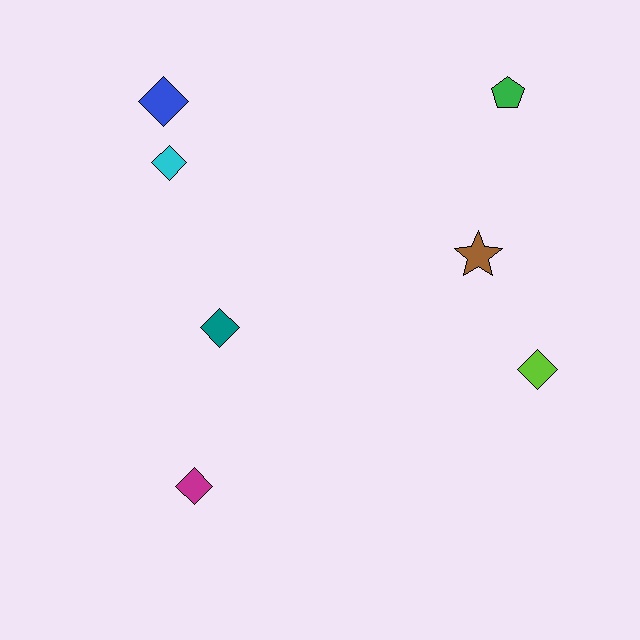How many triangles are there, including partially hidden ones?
There are no triangles.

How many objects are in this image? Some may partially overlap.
There are 7 objects.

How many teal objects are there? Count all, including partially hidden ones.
There is 1 teal object.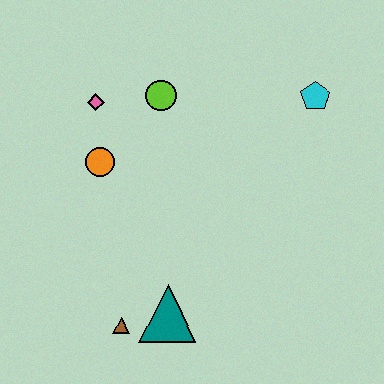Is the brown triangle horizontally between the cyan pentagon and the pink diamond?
Yes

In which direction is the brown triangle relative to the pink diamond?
The brown triangle is below the pink diamond.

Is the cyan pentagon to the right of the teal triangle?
Yes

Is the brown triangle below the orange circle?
Yes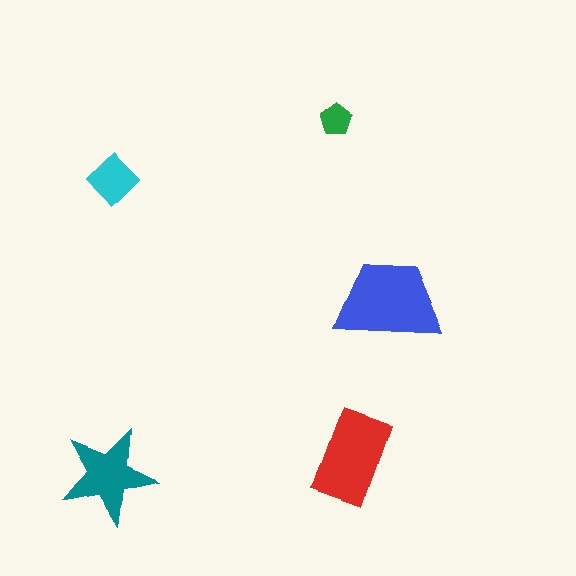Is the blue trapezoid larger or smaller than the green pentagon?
Larger.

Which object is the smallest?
The green pentagon.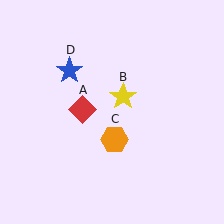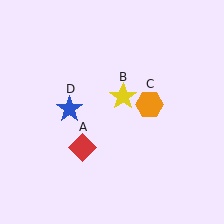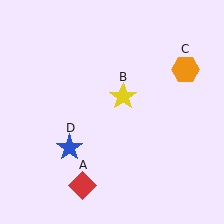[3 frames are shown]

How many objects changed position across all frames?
3 objects changed position: red diamond (object A), orange hexagon (object C), blue star (object D).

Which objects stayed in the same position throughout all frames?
Yellow star (object B) remained stationary.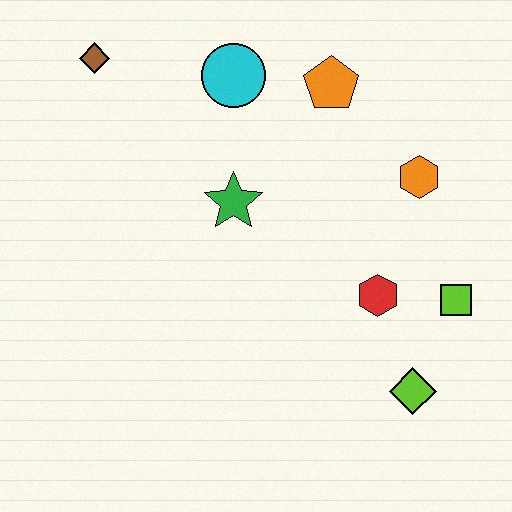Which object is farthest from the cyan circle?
The lime diamond is farthest from the cyan circle.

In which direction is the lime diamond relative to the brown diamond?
The lime diamond is below the brown diamond.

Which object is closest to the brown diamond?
The cyan circle is closest to the brown diamond.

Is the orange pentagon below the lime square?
No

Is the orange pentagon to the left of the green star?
No